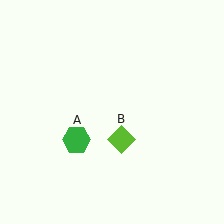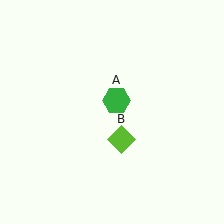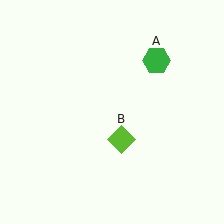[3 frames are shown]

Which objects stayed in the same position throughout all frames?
Lime diamond (object B) remained stationary.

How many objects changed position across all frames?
1 object changed position: green hexagon (object A).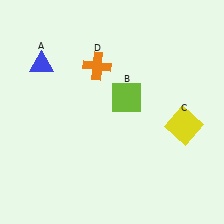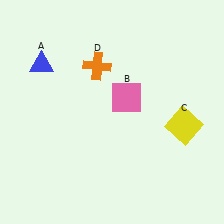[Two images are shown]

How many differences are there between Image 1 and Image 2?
There is 1 difference between the two images.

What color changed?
The square (B) changed from lime in Image 1 to pink in Image 2.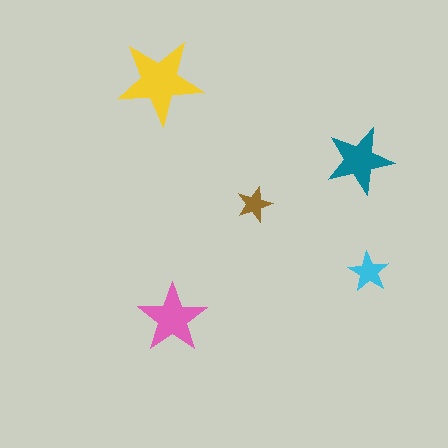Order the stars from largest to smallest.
the yellow one, the pink one, the teal one, the cyan one, the brown one.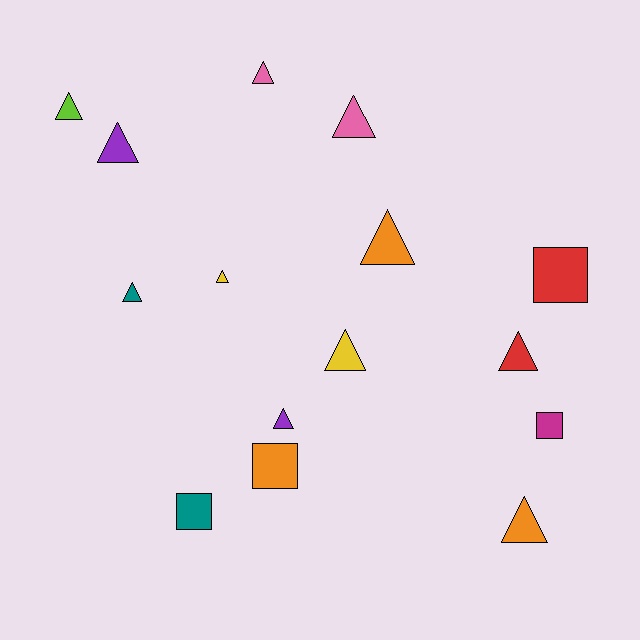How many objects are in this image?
There are 15 objects.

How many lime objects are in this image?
There is 1 lime object.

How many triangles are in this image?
There are 11 triangles.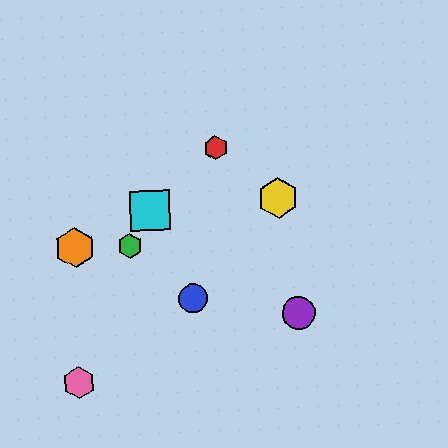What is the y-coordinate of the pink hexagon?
The pink hexagon is at y≈382.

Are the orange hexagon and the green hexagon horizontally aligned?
Yes, both are at y≈248.